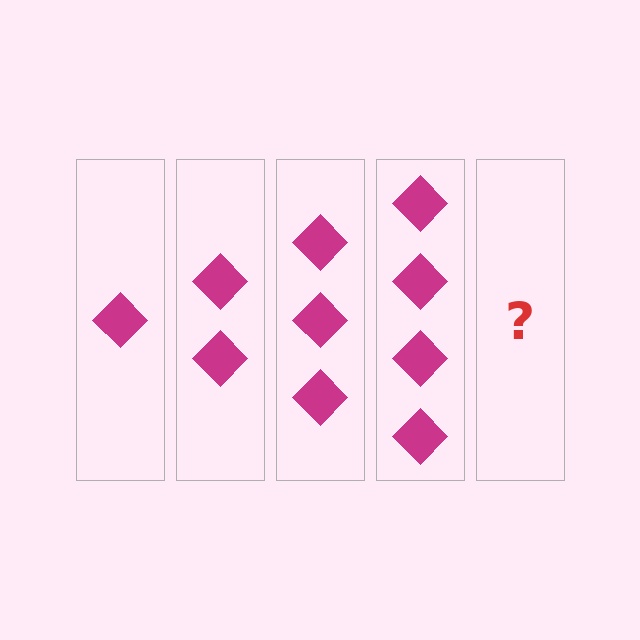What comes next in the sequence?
The next element should be 5 diamonds.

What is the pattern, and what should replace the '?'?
The pattern is that each step adds one more diamond. The '?' should be 5 diamonds.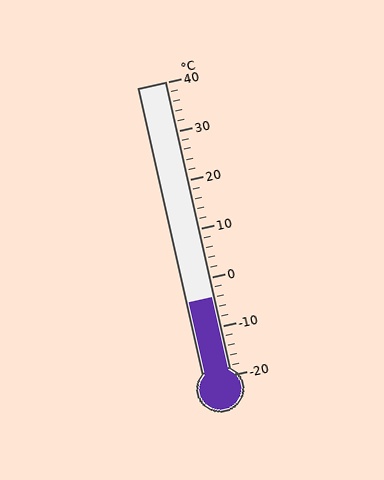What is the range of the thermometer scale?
The thermometer scale ranges from -20°C to 40°C.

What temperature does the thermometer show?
The thermometer shows approximately -4°C.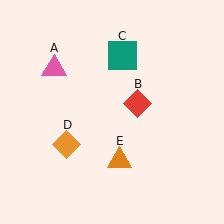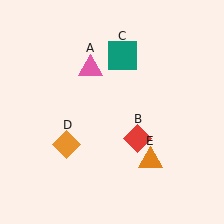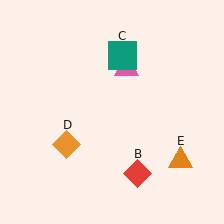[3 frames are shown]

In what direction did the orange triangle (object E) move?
The orange triangle (object E) moved right.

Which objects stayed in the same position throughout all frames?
Teal square (object C) and orange diamond (object D) remained stationary.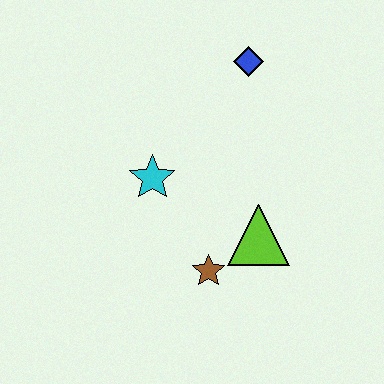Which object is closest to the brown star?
The lime triangle is closest to the brown star.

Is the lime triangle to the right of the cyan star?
Yes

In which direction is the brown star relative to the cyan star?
The brown star is below the cyan star.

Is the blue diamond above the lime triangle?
Yes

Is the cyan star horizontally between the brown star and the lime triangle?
No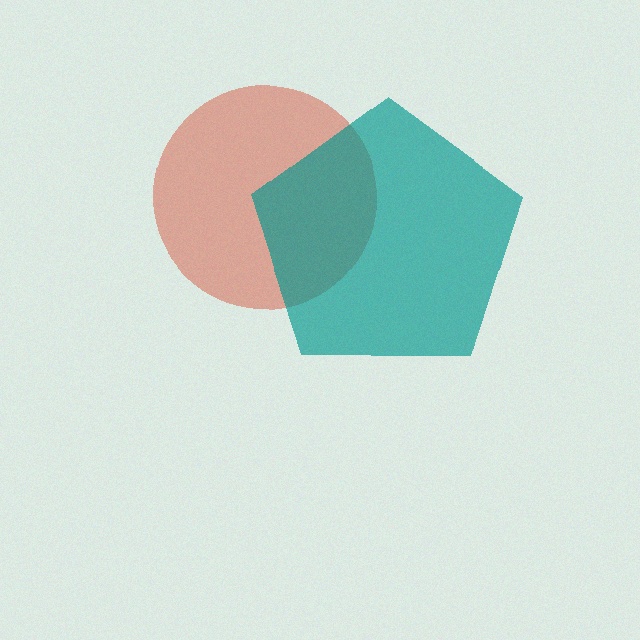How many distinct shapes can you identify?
There are 2 distinct shapes: a red circle, a teal pentagon.